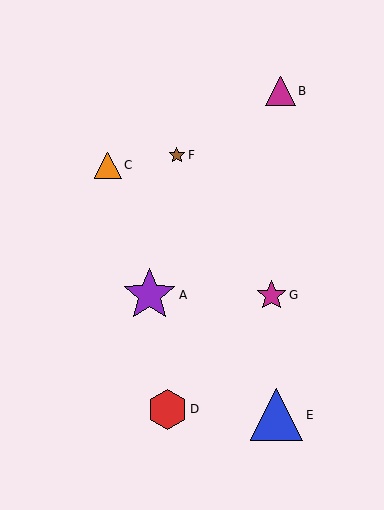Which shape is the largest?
The purple star (labeled A) is the largest.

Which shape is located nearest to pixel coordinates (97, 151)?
The orange triangle (labeled C) at (108, 165) is nearest to that location.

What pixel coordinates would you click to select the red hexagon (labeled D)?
Click at (167, 409) to select the red hexagon D.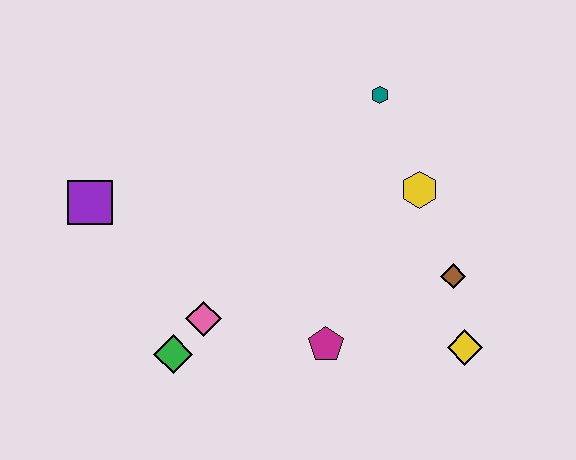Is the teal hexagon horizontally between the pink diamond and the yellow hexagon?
Yes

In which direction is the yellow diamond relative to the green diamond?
The yellow diamond is to the right of the green diamond.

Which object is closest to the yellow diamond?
The brown diamond is closest to the yellow diamond.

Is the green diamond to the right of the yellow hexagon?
No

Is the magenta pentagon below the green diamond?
No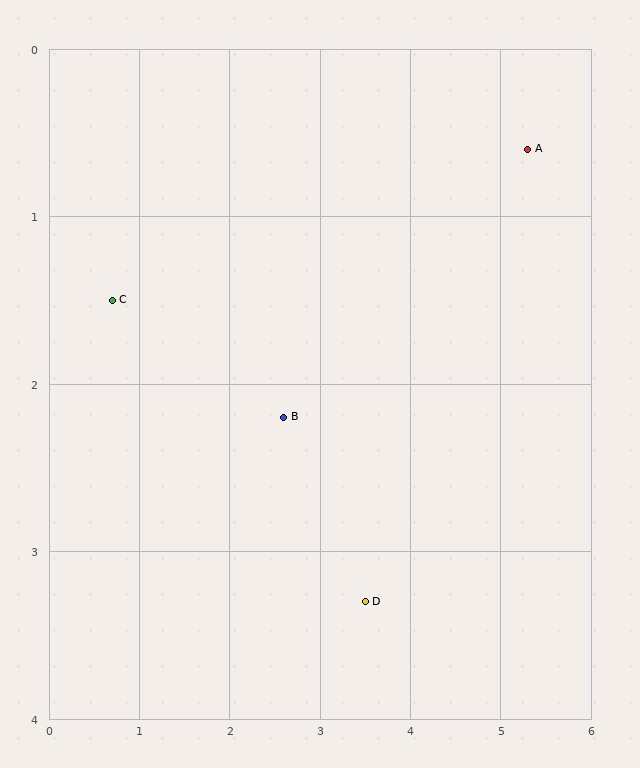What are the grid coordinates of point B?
Point B is at approximately (2.6, 2.2).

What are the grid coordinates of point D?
Point D is at approximately (3.5, 3.3).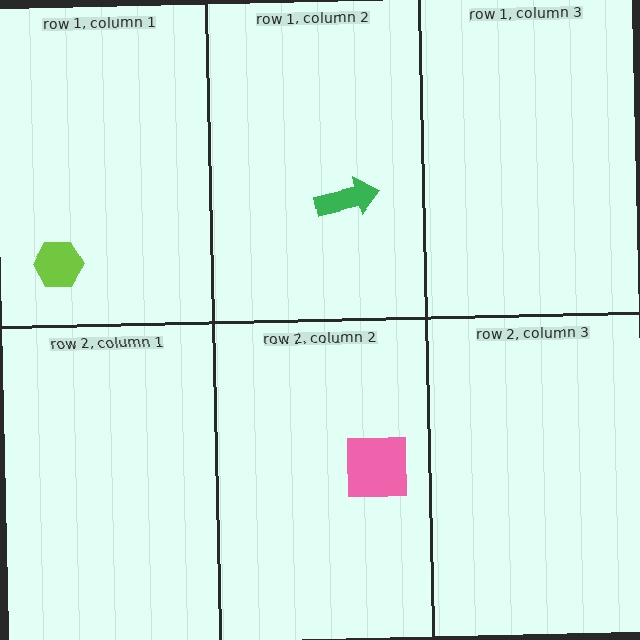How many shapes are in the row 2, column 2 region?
1.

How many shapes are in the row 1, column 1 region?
1.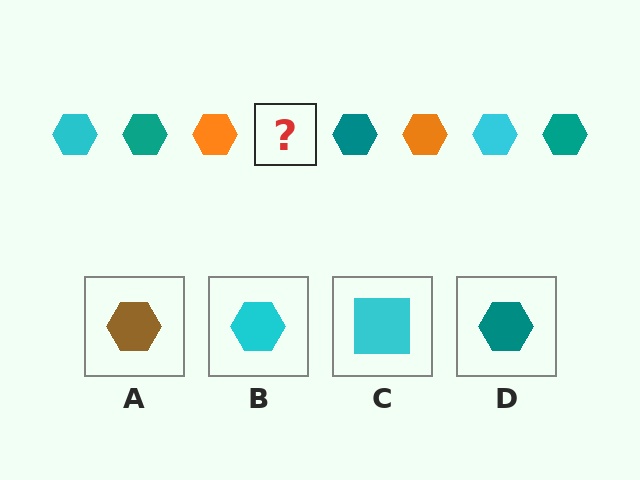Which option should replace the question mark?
Option B.